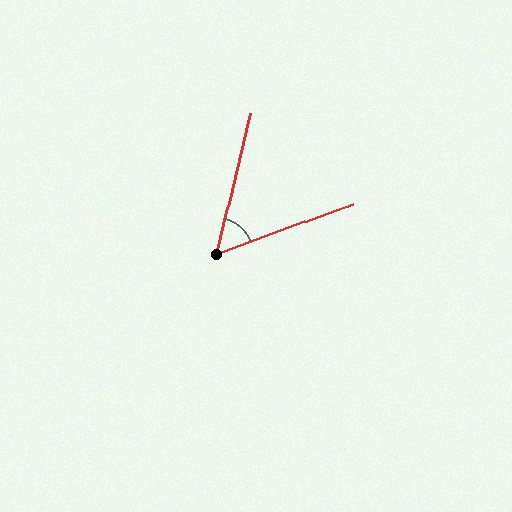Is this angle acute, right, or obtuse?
It is acute.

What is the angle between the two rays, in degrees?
Approximately 56 degrees.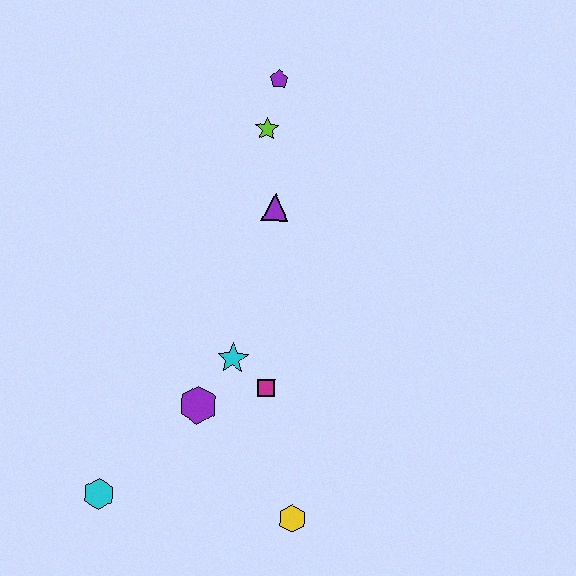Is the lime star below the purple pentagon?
Yes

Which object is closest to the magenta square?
The cyan star is closest to the magenta square.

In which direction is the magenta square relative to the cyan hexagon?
The magenta square is to the right of the cyan hexagon.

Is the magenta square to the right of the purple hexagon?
Yes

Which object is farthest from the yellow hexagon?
The purple pentagon is farthest from the yellow hexagon.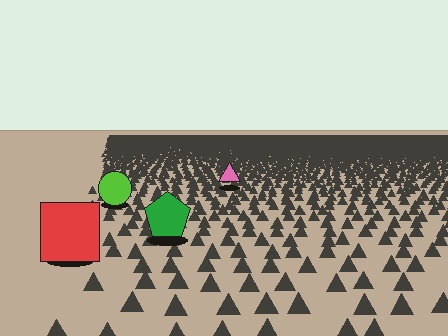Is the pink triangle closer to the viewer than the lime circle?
No. The lime circle is closer — you can tell from the texture gradient: the ground texture is coarser near it.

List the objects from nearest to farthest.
From nearest to farthest: the red square, the green pentagon, the lime circle, the pink triangle.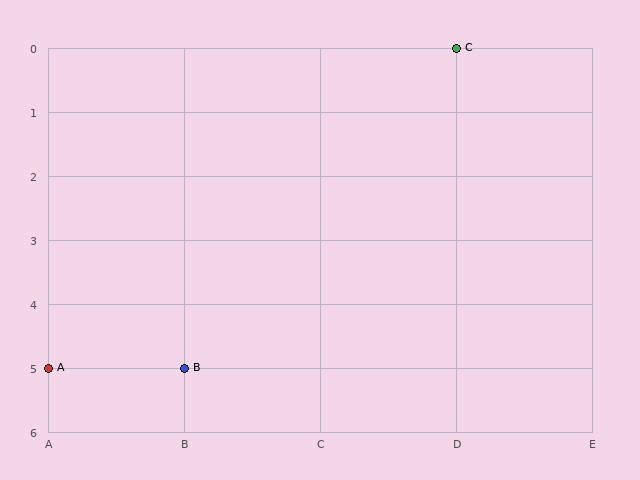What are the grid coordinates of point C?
Point C is at grid coordinates (D, 0).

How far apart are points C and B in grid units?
Points C and B are 2 columns and 5 rows apart (about 5.4 grid units diagonally).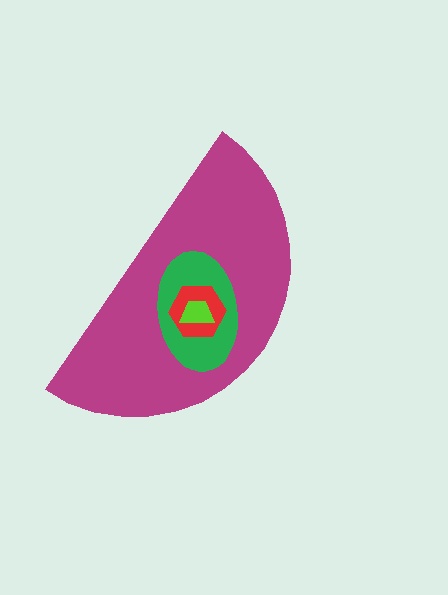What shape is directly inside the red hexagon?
The lime trapezoid.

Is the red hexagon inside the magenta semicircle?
Yes.